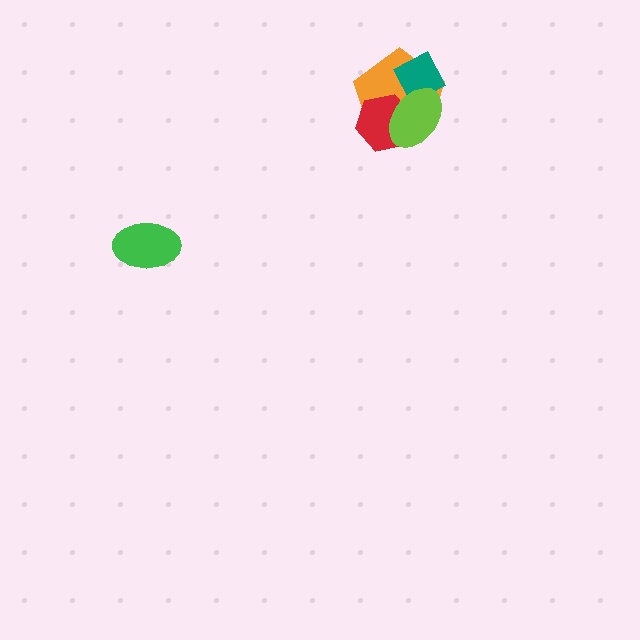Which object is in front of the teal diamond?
The lime ellipse is in front of the teal diamond.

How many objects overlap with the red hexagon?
2 objects overlap with the red hexagon.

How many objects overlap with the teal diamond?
2 objects overlap with the teal diamond.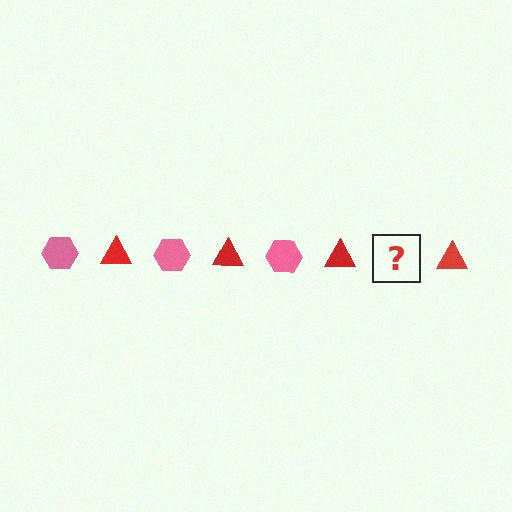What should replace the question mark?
The question mark should be replaced with a pink hexagon.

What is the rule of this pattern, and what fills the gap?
The rule is that the pattern alternates between pink hexagon and red triangle. The gap should be filled with a pink hexagon.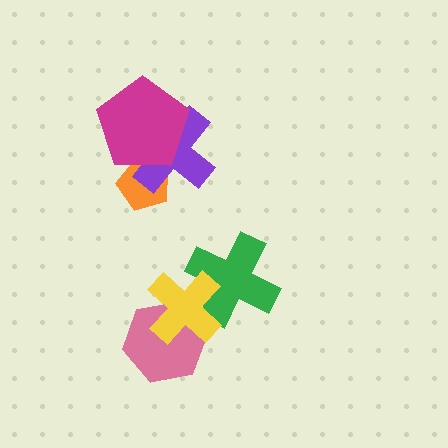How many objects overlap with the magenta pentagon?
2 objects overlap with the magenta pentagon.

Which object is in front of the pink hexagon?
The yellow cross is in front of the pink hexagon.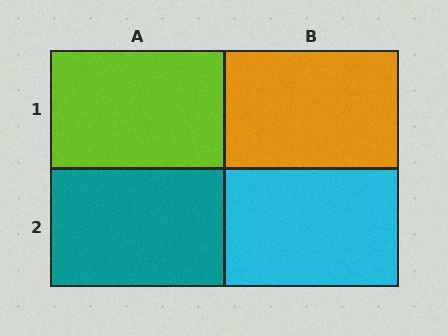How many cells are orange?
1 cell is orange.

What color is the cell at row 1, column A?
Lime.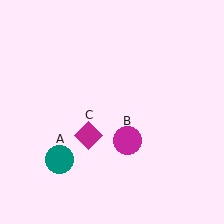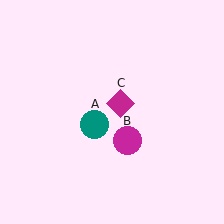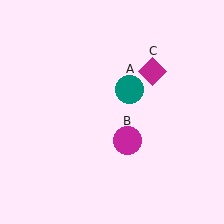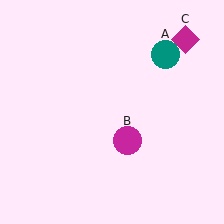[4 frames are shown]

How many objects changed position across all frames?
2 objects changed position: teal circle (object A), magenta diamond (object C).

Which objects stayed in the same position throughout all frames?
Magenta circle (object B) remained stationary.